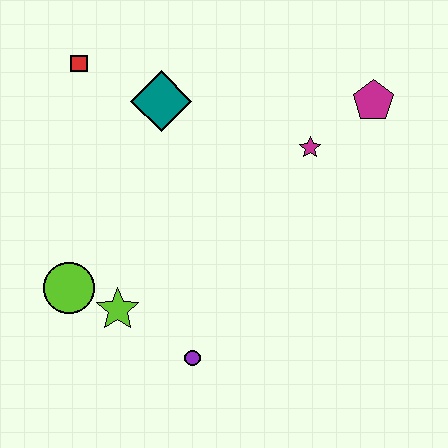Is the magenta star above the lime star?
Yes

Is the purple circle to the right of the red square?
Yes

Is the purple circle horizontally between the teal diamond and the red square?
No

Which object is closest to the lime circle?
The lime star is closest to the lime circle.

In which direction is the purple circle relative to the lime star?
The purple circle is to the right of the lime star.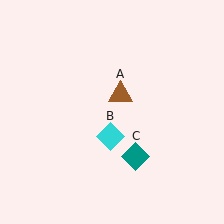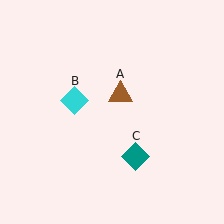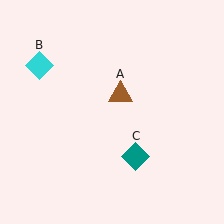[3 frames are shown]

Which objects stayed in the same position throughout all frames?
Brown triangle (object A) and teal diamond (object C) remained stationary.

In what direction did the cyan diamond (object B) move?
The cyan diamond (object B) moved up and to the left.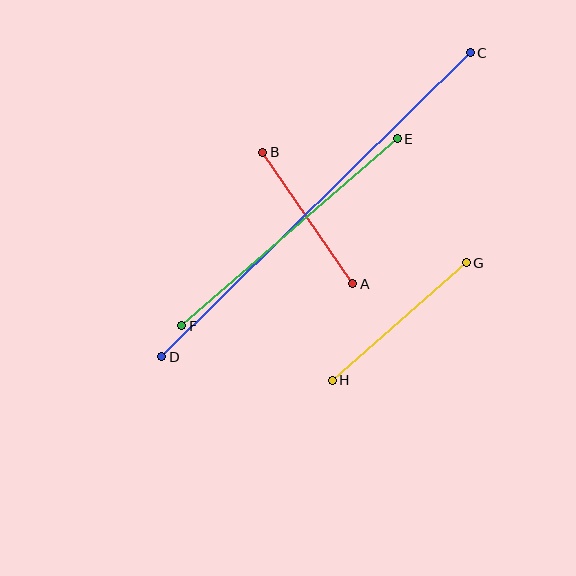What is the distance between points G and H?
The distance is approximately 178 pixels.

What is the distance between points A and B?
The distance is approximately 159 pixels.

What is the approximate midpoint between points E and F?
The midpoint is at approximately (289, 232) pixels.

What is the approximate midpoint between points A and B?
The midpoint is at approximately (308, 218) pixels.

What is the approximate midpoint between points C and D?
The midpoint is at approximately (316, 205) pixels.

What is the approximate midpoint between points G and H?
The midpoint is at approximately (399, 322) pixels.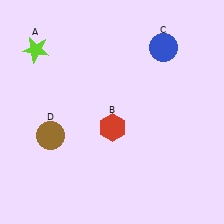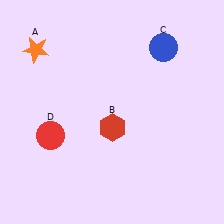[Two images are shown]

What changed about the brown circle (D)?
In Image 1, D is brown. In Image 2, it changed to red.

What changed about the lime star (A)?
In Image 1, A is lime. In Image 2, it changed to orange.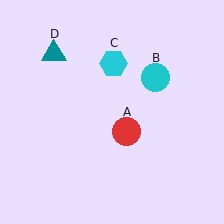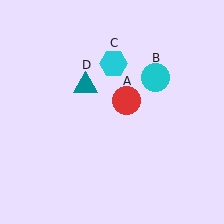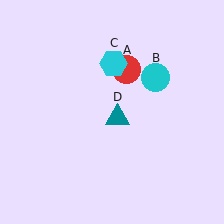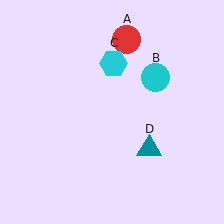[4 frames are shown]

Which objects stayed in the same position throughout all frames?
Cyan circle (object B) and cyan hexagon (object C) remained stationary.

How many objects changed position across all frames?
2 objects changed position: red circle (object A), teal triangle (object D).